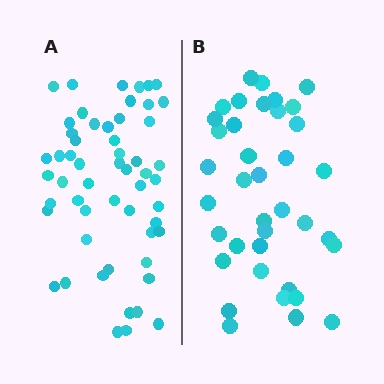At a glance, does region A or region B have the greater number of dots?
Region A (the left region) has more dots.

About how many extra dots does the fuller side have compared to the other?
Region A has approximately 15 more dots than region B.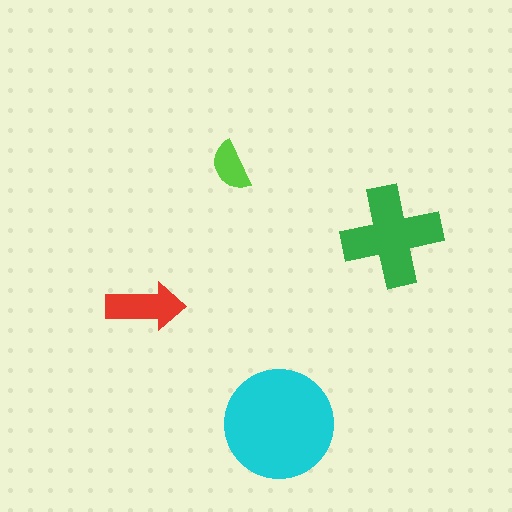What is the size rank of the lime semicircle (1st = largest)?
4th.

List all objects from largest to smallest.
The cyan circle, the green cross, the red arrow, the lime semicircle.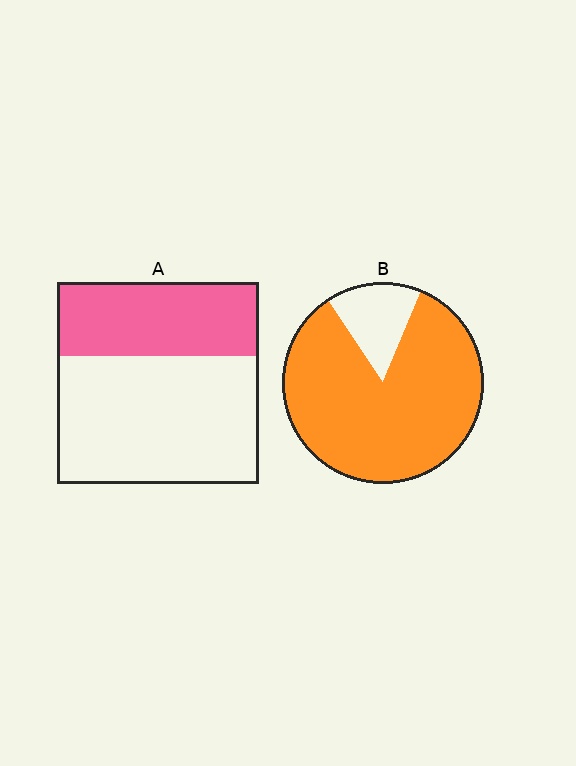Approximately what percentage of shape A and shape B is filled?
A is approximately 35% and B is approximately 85%.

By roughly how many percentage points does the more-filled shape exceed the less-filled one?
By roughly 50 percentage points (B over A).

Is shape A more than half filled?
No.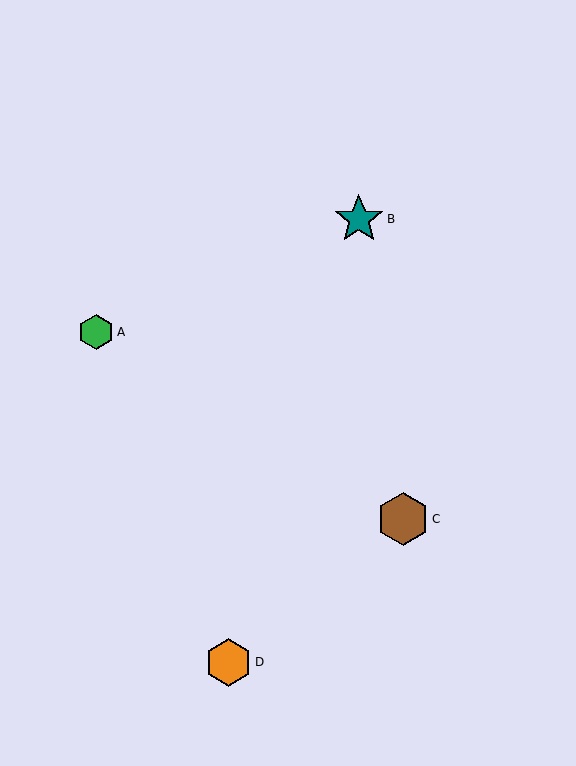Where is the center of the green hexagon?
The center of the green hexagon is at (96, 332).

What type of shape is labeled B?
Shape B is a teal star.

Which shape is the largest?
The brown hexagon (labeled C) is the largest.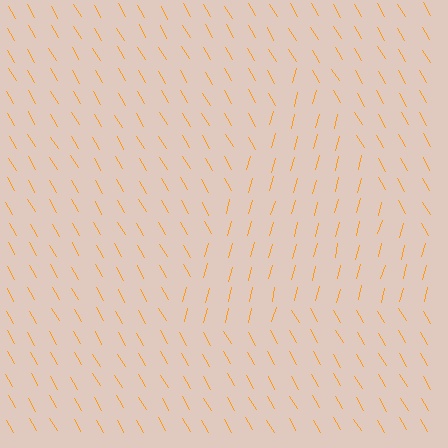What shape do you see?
I see a triangle.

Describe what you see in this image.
The image is filled with small orange line segments. A triangle region in the image has lines oriented differently from the surrounding lines, creating a visible texture boundary.